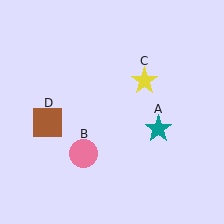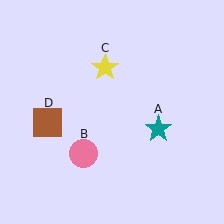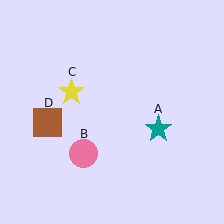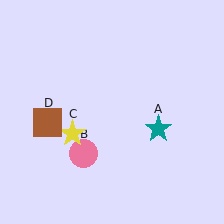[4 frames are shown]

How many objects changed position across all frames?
1 object changed position: yellow star (object C).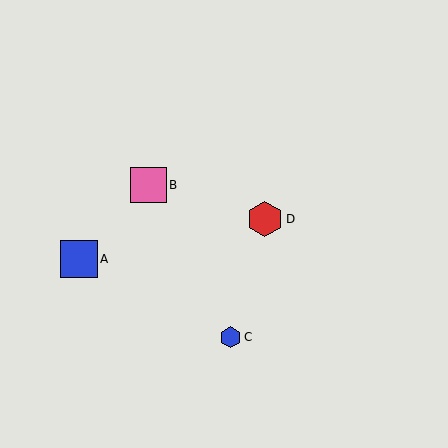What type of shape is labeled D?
Shape D is a red hexagon.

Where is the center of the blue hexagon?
The center of the blue hexagon is at (231, 337).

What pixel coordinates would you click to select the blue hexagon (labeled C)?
Click at (231, 337) to select the blue hexagon C.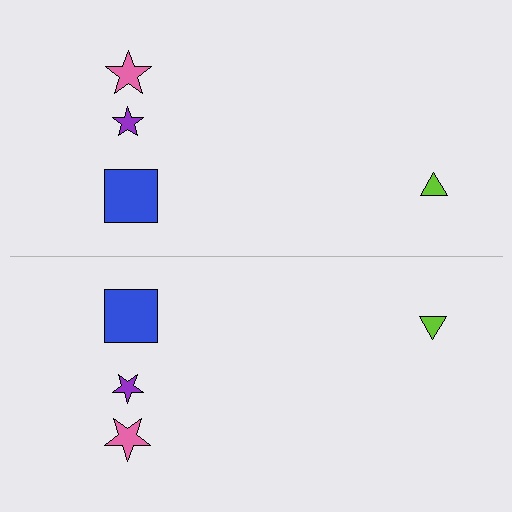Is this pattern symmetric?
Yes, this pattern has bilateral (reflection) symmetry.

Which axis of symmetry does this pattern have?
The pattern has a horizontal axis of symmetry running through the center of the image.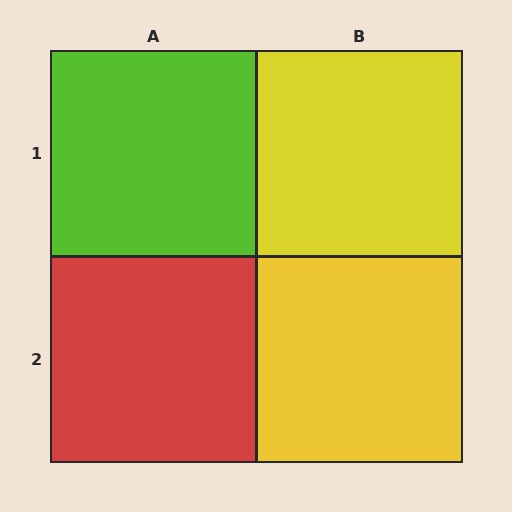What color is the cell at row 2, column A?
Red.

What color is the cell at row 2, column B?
Yellow.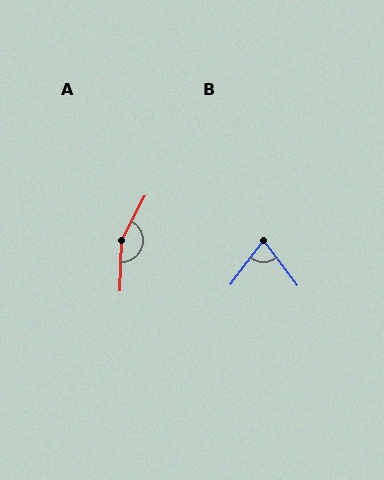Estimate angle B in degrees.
Approximately 75 degrees.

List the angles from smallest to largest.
B (75°), A (154°).